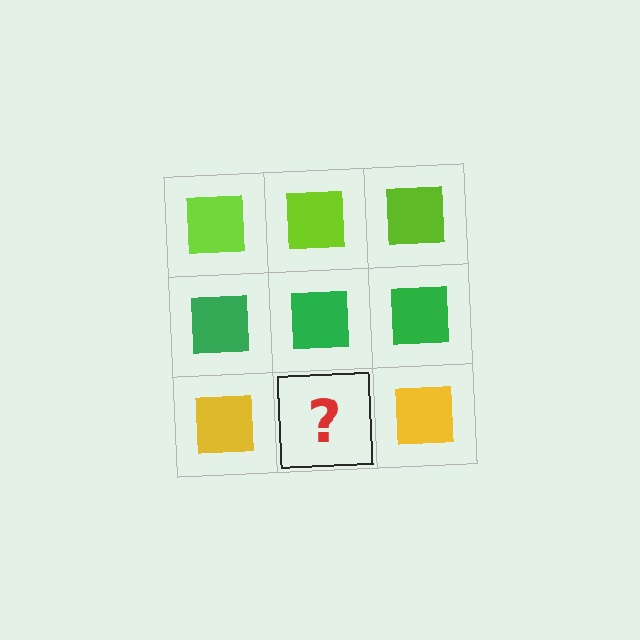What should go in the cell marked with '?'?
The missing cell should contain a yellow square.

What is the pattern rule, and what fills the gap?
The rule is that each row has a consistent color. The gap should be filled with a yellow square.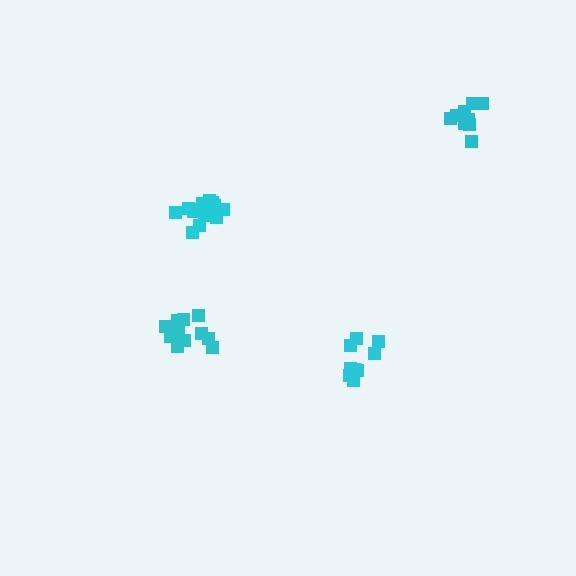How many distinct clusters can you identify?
There are 4 distinct clusters.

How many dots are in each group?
Group 1: 9 dots, Group 2: 13 dots, Group 3: 15 dots, Group 4: 9 dots (46 total).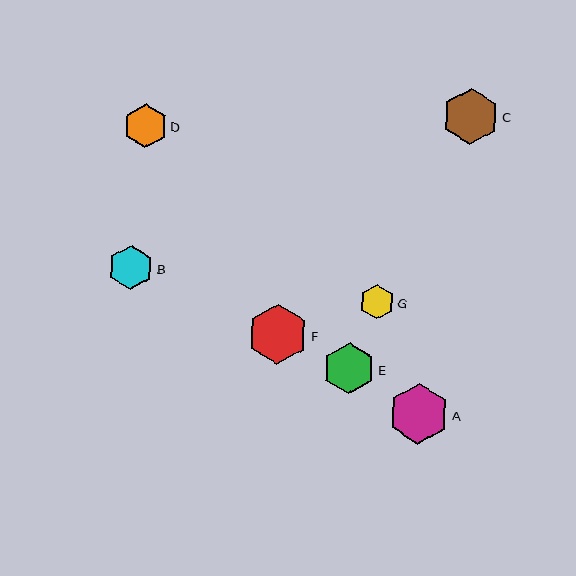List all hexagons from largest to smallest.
From largest to smallest: A, F, C, E, B, D, G.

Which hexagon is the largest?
Hexagon A is the largest with a size of approximately 61 pixels.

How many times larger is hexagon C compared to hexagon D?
Hexagon C is approximately 1.3 times the size of hexagon D.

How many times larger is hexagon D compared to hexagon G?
Hexagon D is approximately 1.3 times the size of hexagon G.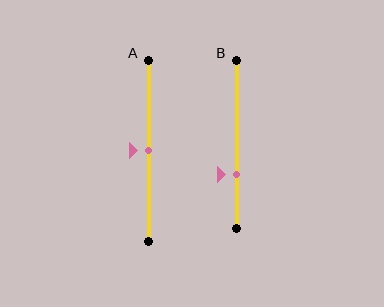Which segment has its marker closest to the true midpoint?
Segment A has its marker closest to the true midpoint.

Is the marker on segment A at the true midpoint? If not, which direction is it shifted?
Yes, the marker on segment A is at the true midpoint.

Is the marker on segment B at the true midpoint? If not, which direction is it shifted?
No, the marker on segment B is shifted downward by about 18% of the segment length.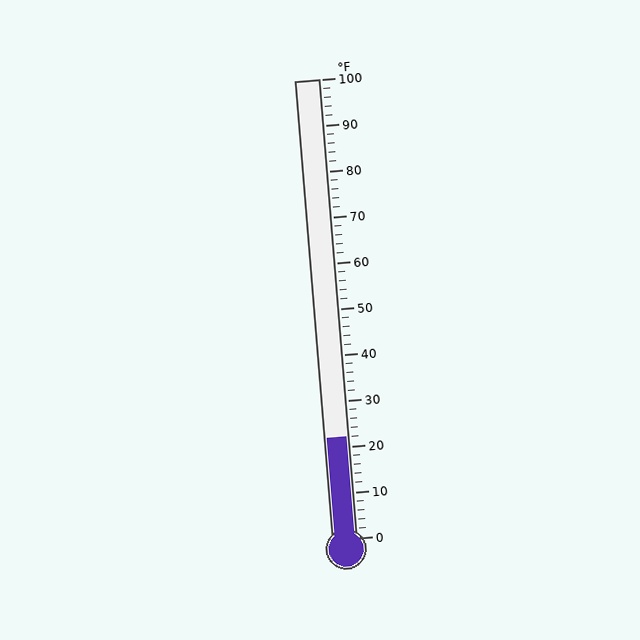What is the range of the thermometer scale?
The thermometer scale ranges from 0°F to 100°F.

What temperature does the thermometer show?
The thermometer shows approximately 22°F.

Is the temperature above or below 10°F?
The temperature is above 10°F.